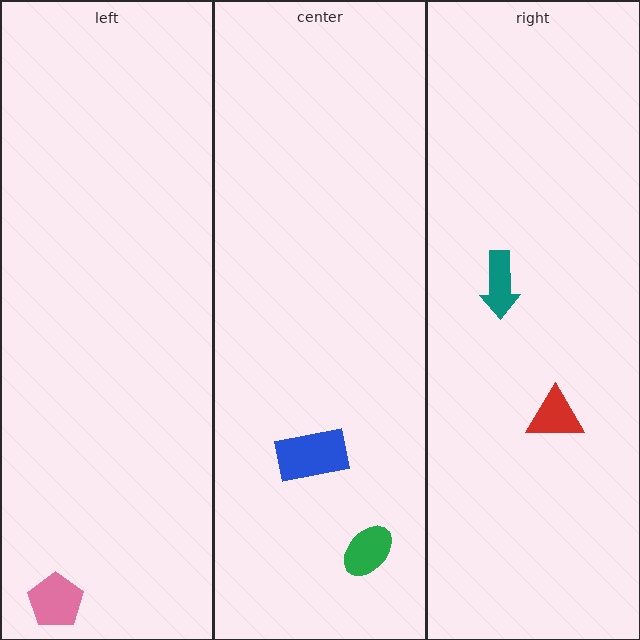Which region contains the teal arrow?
The right region.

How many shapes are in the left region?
1.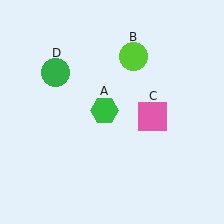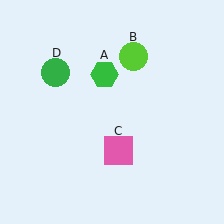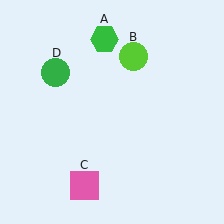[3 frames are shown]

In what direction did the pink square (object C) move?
The pink square (object C) moved down and to the left.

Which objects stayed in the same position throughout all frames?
Lime circle (object B) and green circle (object D) remained stationary.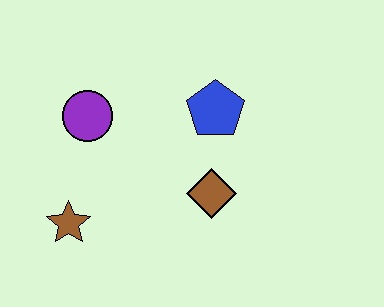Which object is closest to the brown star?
The purple circle is closest to the brown star.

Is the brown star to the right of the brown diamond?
No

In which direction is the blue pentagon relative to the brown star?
The blue pentagon is to the right of the brown star.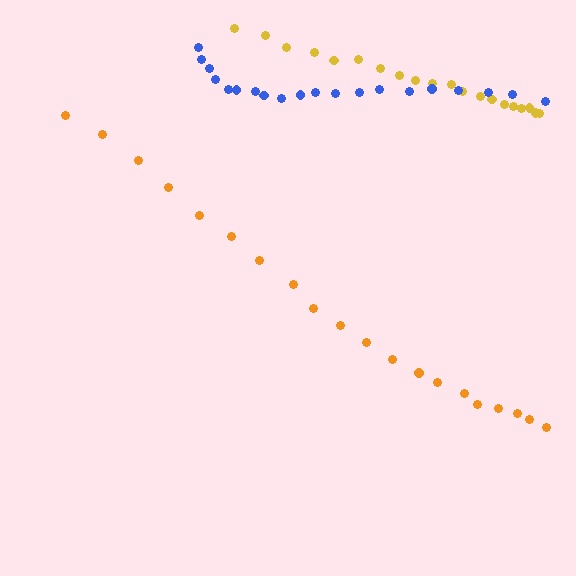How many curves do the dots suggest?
There are 3 distinct paths.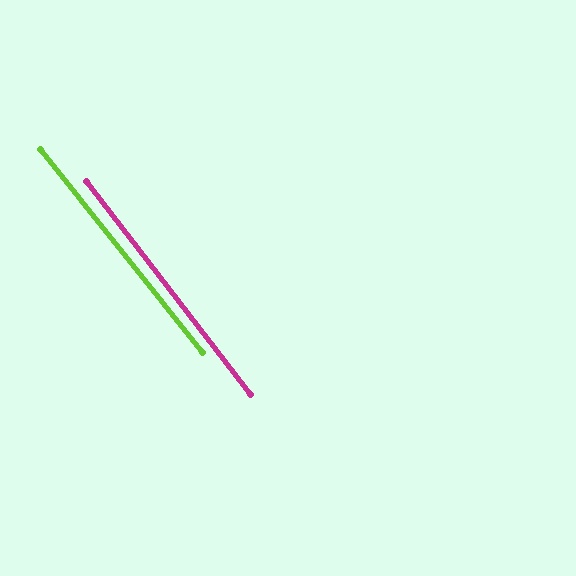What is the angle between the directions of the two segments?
Approximately 1 degree.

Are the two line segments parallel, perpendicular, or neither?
Parallel — their directions differ by only 1.0°.